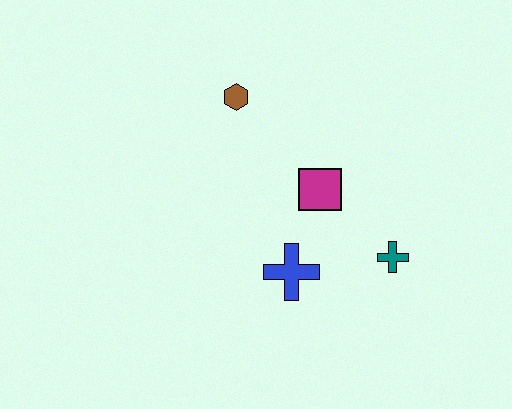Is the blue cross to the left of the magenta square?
Yes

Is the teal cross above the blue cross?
Yes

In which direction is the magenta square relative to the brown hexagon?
The magenta square is below the brown hexagon.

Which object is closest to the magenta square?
The blue cross is closest to the magenta square.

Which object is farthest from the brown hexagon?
The teal cross is farthest from the brown hexagon.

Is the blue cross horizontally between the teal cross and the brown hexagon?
Yes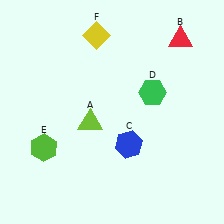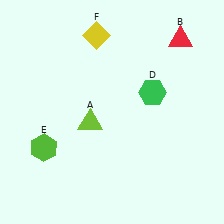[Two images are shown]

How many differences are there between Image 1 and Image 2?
There is 1 difference between the two images.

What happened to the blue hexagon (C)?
The blue hexagon (C) was removed in Image 2. It was in the bottom-right area of Image 1.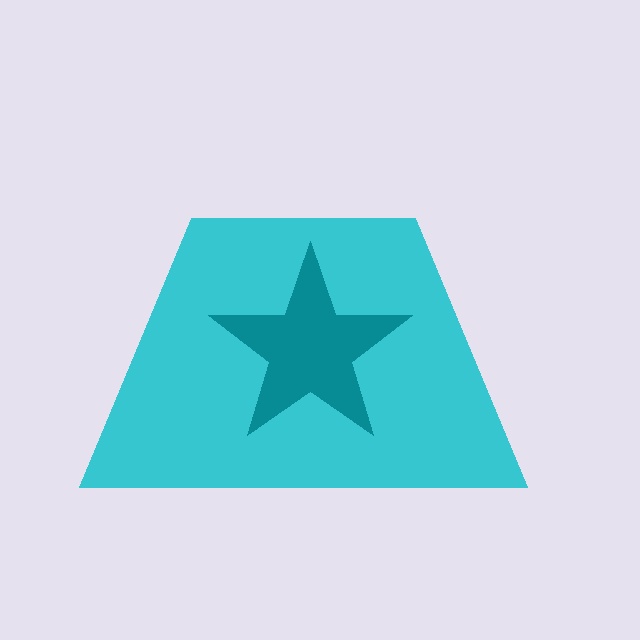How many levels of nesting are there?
2.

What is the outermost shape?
The cyan trapezoid.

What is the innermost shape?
The teal star.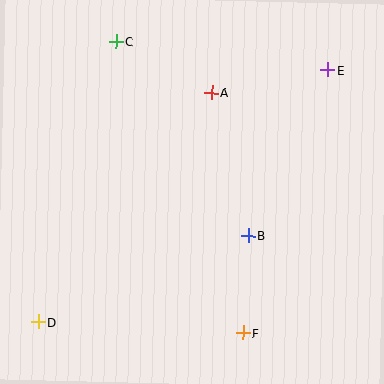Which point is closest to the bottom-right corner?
Point F is closest to the bottom-right corner.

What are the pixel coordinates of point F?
Point F is at (243, 333).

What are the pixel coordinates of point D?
Point D is at (38, 322).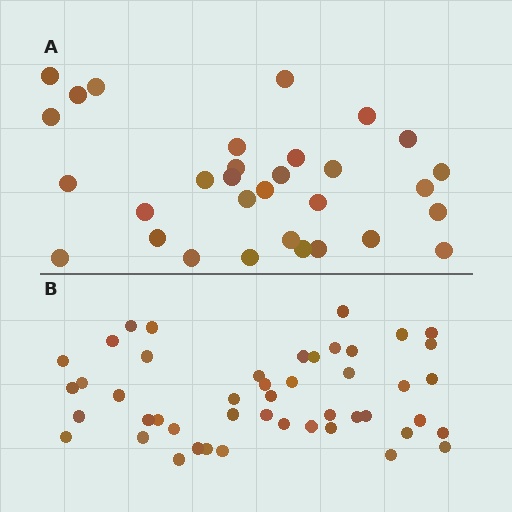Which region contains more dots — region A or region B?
Region B (the bottom region) has more dots.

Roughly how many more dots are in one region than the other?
Region B has approximately 15 more dots than region A.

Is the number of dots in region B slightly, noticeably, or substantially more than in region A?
Region B has substantially more. The ratio is roughly 1.5 to 1.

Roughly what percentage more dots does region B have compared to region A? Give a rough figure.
About 50% more.